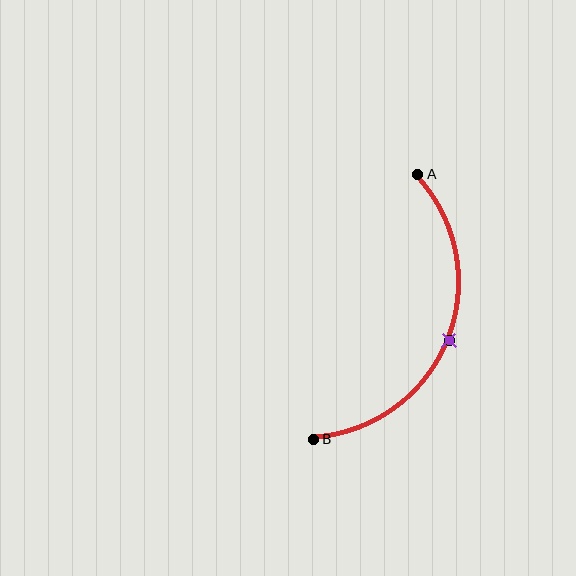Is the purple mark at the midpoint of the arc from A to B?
Yes. The purple mark lies on the arc at equal arc-length from both A and B — it is the arc midpoint.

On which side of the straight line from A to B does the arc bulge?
The arc bulges to the right of the straight line connecting A and B.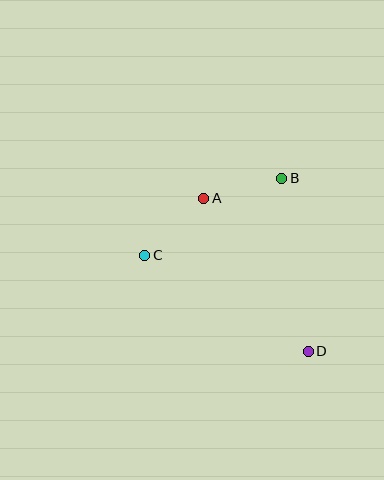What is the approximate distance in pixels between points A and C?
The distance between A and C is approximately 82 pixels.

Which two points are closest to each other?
Points A and B are closest to each other.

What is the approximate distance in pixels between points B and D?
The distance between B and D is approximately 175 pixels.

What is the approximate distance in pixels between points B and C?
The distance between B and C is approximately 158 pixels.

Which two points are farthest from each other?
Points C and D are farthest from each other.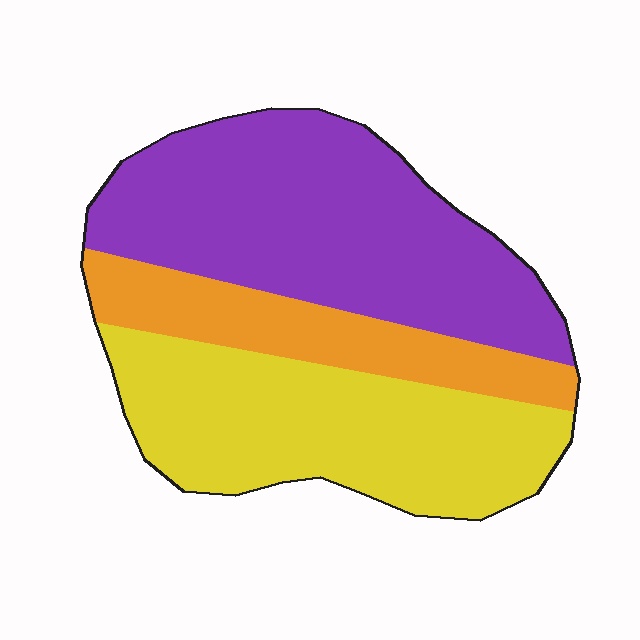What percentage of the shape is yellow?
Yellow covers about 35% of the shape.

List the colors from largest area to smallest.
From largest to smallest: purple, yellow, orange.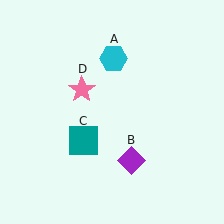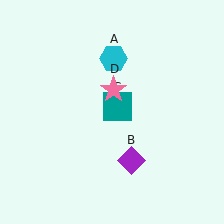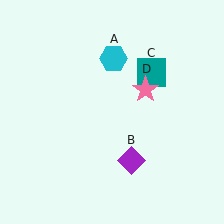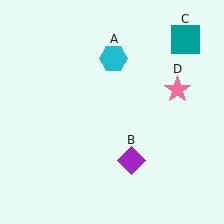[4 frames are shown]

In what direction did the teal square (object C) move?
The teal square (object C) moved up and to the right.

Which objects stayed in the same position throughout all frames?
Cyan hexagon (object A) and purple diamond (object B) remained stationary.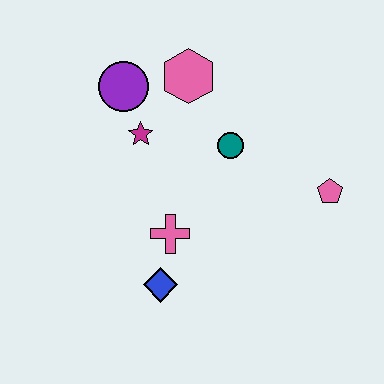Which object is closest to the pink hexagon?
The purple circle is closest to the pink hexagon.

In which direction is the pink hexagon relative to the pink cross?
The pink hexagon is above the pink cross.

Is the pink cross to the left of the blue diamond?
No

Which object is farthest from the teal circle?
The blue diamond is farthest from the teal circle.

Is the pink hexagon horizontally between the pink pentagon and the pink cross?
Yes